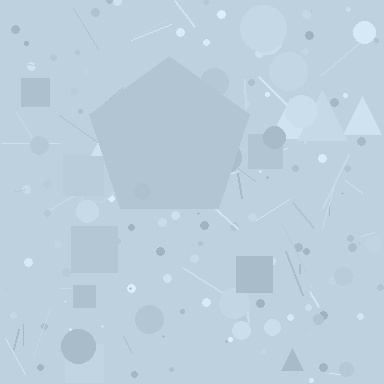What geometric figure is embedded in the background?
A pentagon is embedded in the background.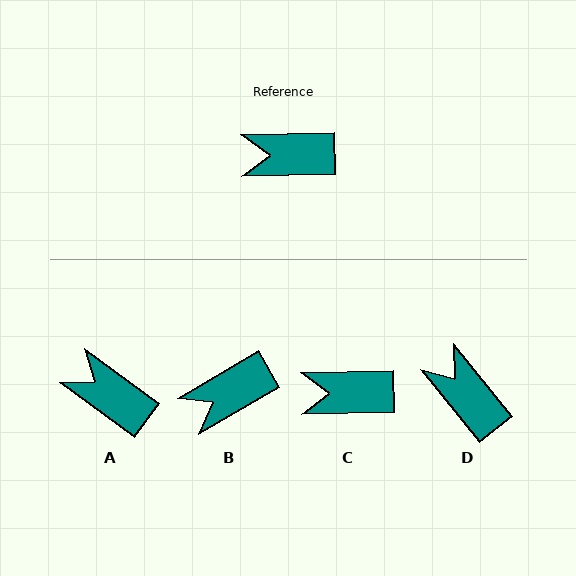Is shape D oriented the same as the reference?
No, it is off by about 53 degrees.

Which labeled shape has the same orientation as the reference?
C.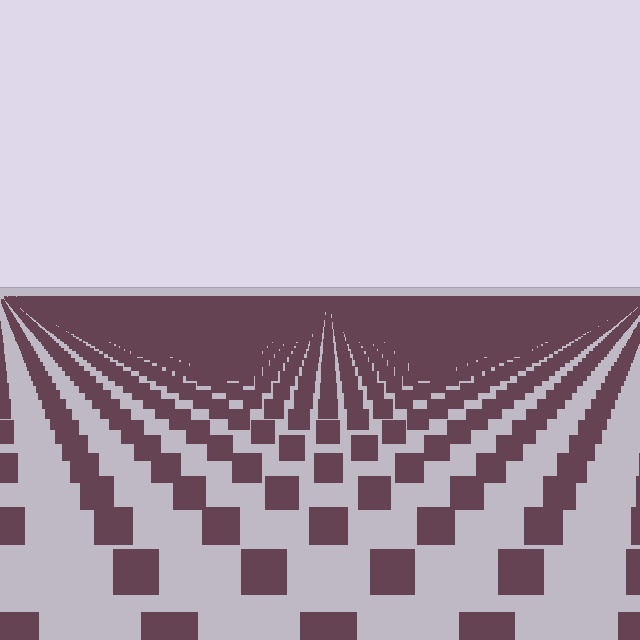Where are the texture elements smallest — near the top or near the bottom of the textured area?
Near the top.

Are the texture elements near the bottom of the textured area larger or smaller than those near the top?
Larger. Near the bottom, elements are closer to the viewer and appear at a bigger on-screen size.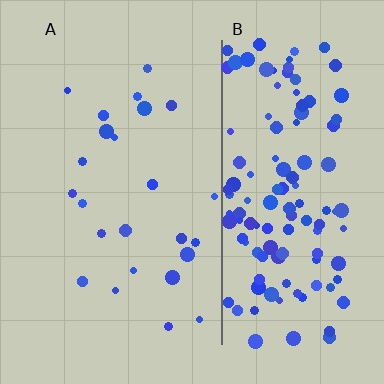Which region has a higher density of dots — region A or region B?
B (the right).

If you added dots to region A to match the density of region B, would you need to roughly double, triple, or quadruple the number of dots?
Approximately quadruple.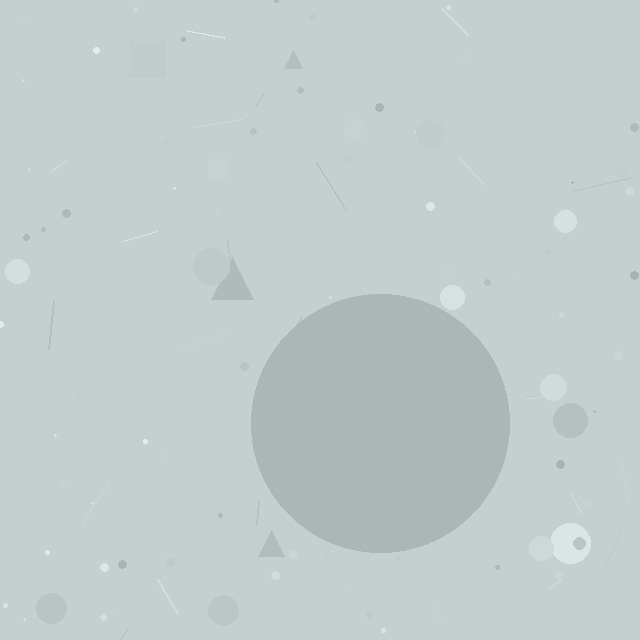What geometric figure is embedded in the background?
A circle is embedded in the background.